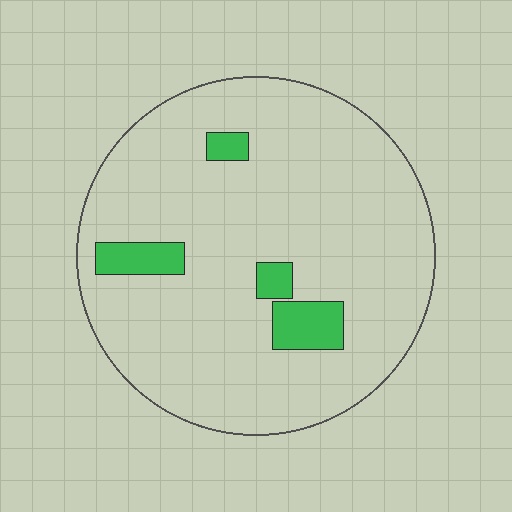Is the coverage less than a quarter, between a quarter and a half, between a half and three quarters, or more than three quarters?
Less than a quarter.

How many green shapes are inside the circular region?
4.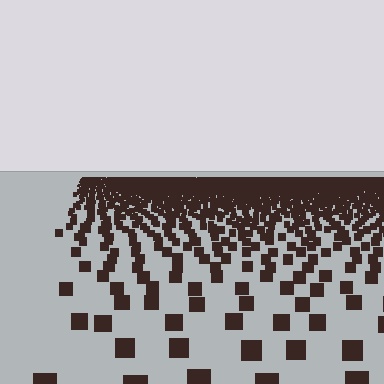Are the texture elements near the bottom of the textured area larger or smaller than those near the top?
Larger. Near the bottom, elements are closer to the viewer and appear at a bigger on-screen size.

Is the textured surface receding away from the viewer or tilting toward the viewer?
The surface is receding away from the viewer. Texture elements get smaller and denser toward the top.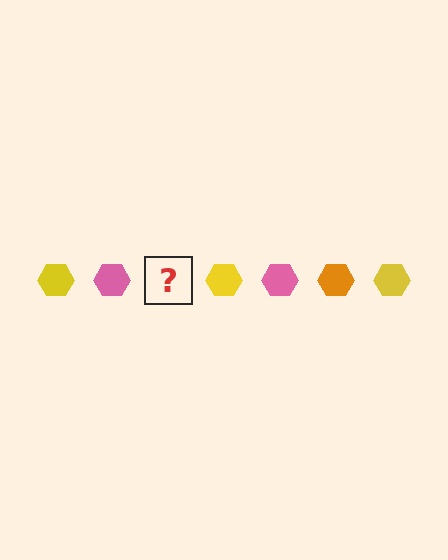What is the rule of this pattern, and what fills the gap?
The rule is that the pattern cycles through yellow, pink, orange hexagons. The gap should be filled with an orange hexagon.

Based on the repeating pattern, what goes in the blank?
The blank should be an orange hexagon.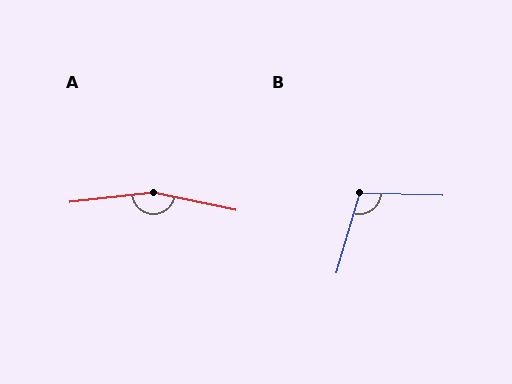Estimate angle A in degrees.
Approximately 161 degrees.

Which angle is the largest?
A, at approximately 161 degrees.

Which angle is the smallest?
B, at approximately 104 degrees.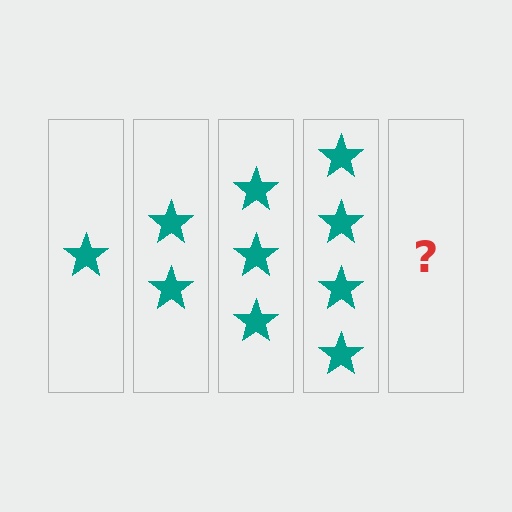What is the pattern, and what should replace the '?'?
The pattern is that each step adds one more star. The '?' should be 5 stars.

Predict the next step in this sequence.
The next step is 5 stars.